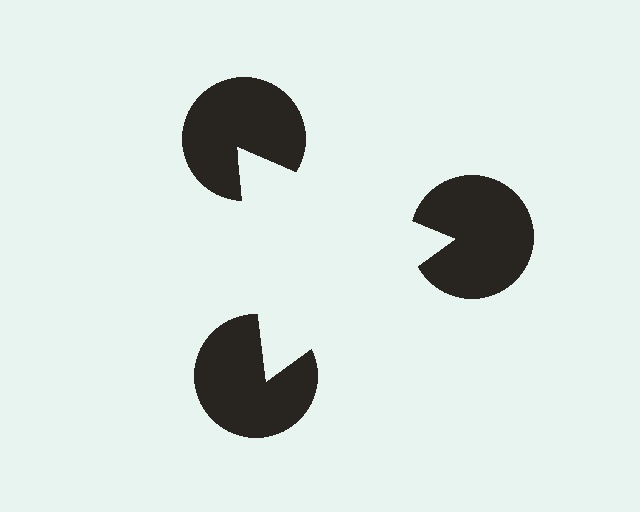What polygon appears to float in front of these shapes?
An illusory triangle — its edges are inferred from the aligned wedge cuts in the pac-man discs, not physically drawn.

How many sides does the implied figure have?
3 sides.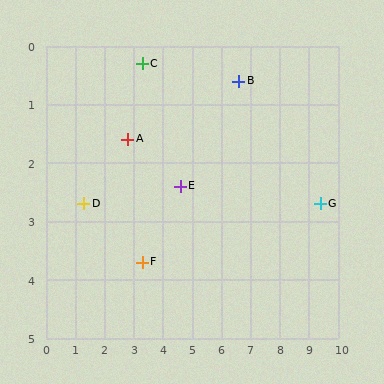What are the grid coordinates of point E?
Point E is at approximately (4.6, 2.4).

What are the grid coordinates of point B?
Point B is at approximately (6.6, 0.6).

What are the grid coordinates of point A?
Point A is at approximately (2.8, 1.6).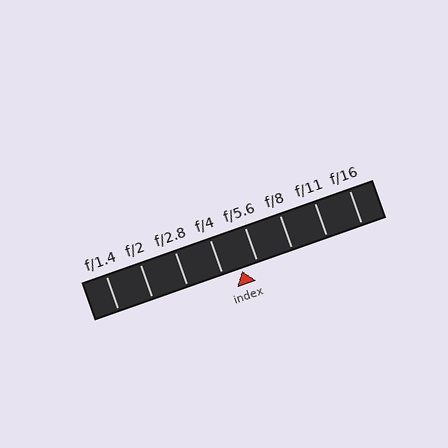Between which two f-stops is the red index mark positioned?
The index mark is between f/4 and f/5.6.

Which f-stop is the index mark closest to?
The index mark is closest to f/5.6.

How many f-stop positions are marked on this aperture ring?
There are 8 f-stop positions marked.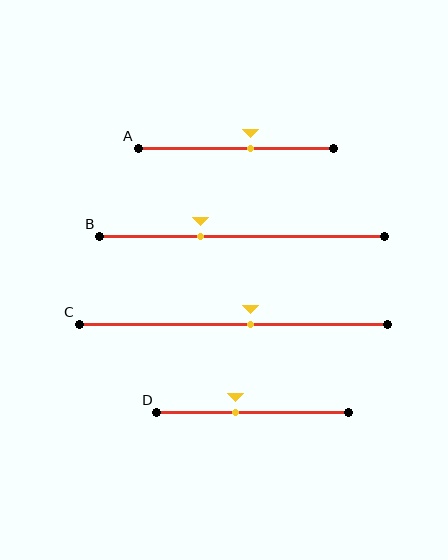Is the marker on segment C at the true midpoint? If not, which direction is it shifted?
No, the marker on segment C is shifted to the right by about 6% of the segment length.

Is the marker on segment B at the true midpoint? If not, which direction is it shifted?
No, the marker on segment B is shifted to the left by about 15% of the segment length.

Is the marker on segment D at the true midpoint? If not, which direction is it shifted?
No, the marker on segment D is shifted to the left by about 9% of the segment length.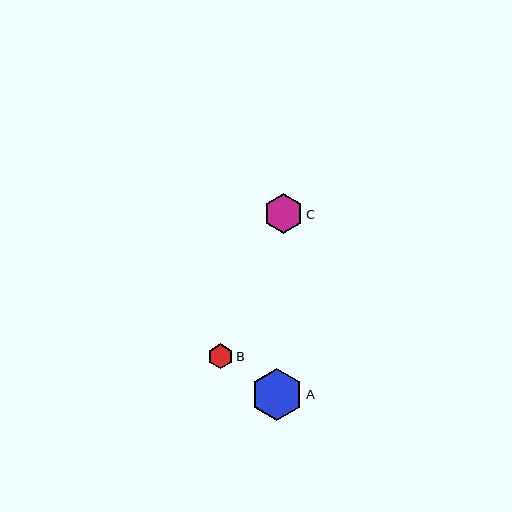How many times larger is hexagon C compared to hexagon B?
Hexagon C is approximately 1.6 times the size of hexagon B.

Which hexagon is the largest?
Hexagon A is the largest with a size of approximately 52 pixels.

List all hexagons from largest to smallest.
From largest to smallest: A, C, B.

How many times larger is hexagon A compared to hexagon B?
Hexagon A is approximately 2.1 times the size of hexagon B.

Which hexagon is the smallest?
Hexagon B is the smallest with a size of approximately 25 pixels.